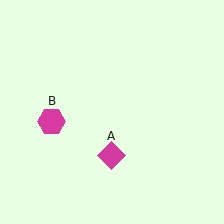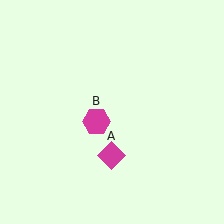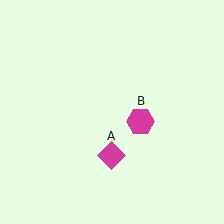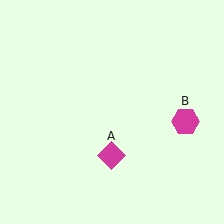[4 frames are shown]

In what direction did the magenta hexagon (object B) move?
The magenta hexagon (object B) moved right.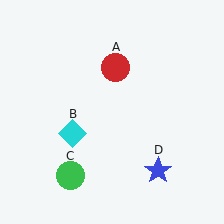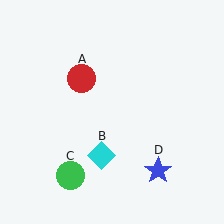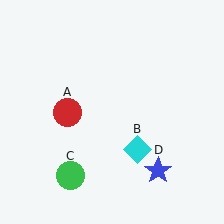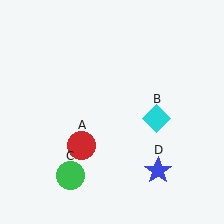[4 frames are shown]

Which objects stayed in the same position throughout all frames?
Green circle (object C) and blue star (object D) remained stationary.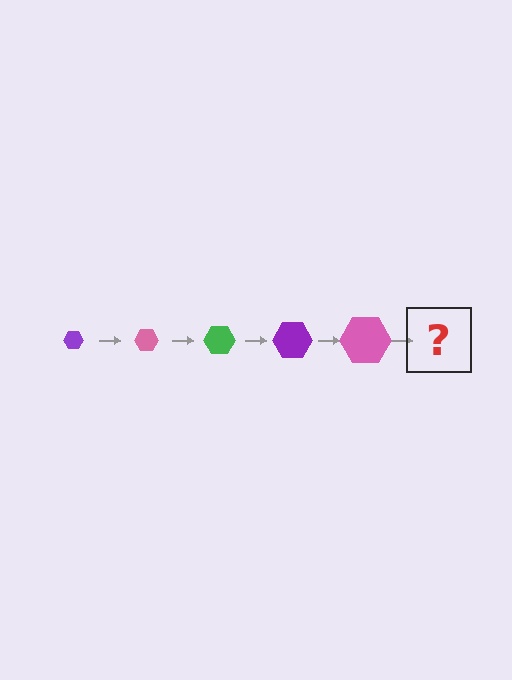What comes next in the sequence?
The next element should be a green hexagon, larger than the previous one.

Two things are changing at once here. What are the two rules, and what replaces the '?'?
The two rules are that the hexagon grows larger each step and the color cycles through purple, pink, and green. The '?' should be a green hexagon, larger than the previous one.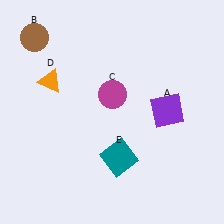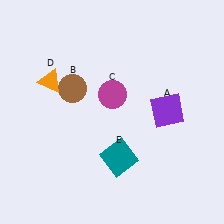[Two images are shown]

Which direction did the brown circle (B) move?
The brown circle (B) moved down.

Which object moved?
The brown circle (B) moved down.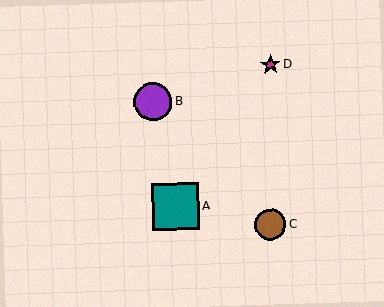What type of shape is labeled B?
Shape B is a purple circle.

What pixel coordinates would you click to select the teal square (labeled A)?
Click at (175, 206) to select the teal square A.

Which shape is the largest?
The teal square (labeled A) is the largest.